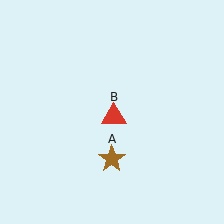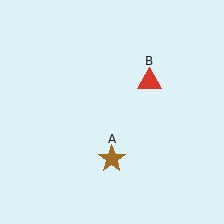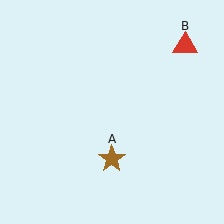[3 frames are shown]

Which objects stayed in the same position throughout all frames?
Brown star (object A) remained stationary.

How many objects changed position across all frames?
1 object changed position: red triangle (object B).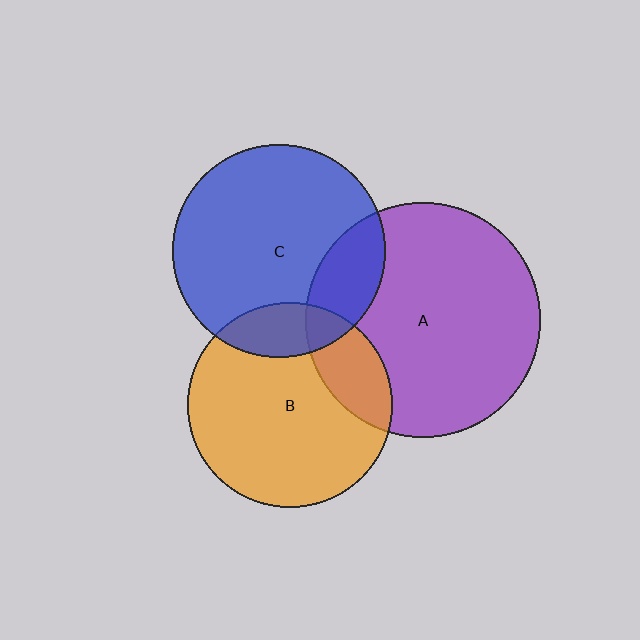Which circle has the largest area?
Circle A (purple).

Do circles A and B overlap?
Yes.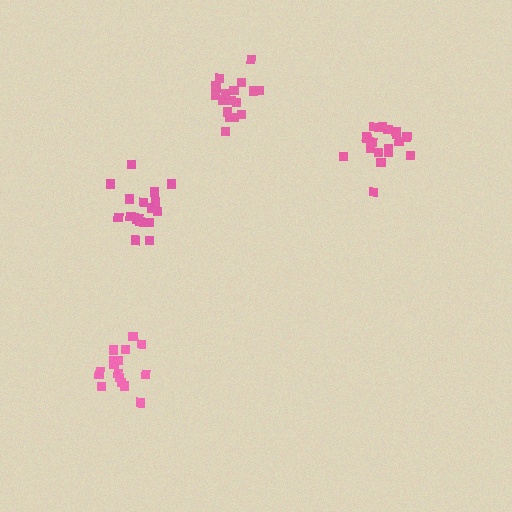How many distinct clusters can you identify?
There are 4 distinct clusters.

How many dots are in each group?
Group 1: 18 dots, Group 2: 17 dots, Group 3: 18 dots, Group 4: 16 dots (69 total).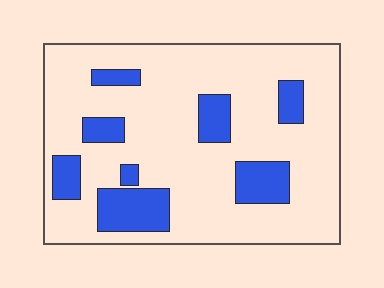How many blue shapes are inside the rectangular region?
8.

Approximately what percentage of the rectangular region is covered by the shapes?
Approximately 20%.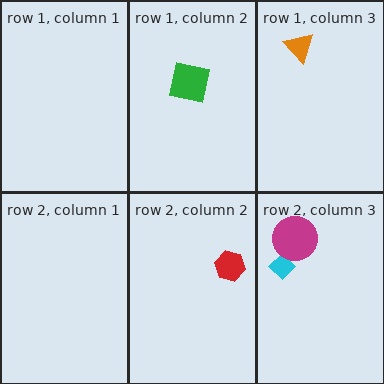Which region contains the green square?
The row 1, column 2 region.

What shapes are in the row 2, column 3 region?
The cyan diamond, the magenta circle.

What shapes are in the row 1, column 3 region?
The orange triangle.